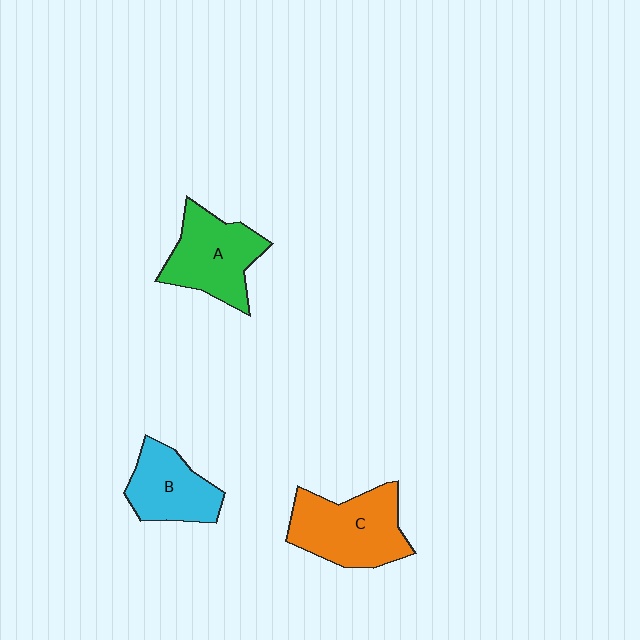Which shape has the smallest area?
Shape B (cyan).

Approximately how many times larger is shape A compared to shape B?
Approximately 1.2 times.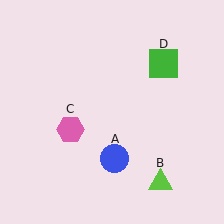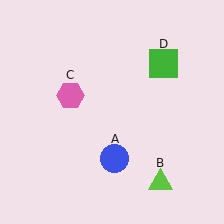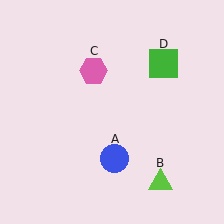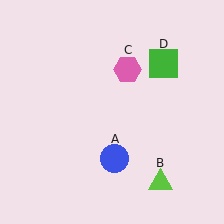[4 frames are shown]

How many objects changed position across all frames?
1 object changed position: pink hexagon (object C).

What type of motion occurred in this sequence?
The pink hexagon (object C) rotated clockwise around the center of the scene.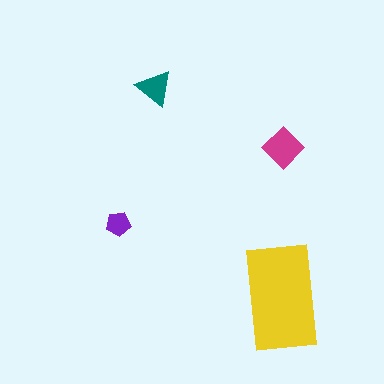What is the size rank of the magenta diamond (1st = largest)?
2nd.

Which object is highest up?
The teal triangle is topmost.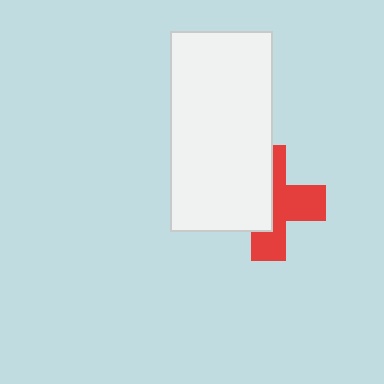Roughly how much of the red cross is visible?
About half of it is visible (roughly 51%).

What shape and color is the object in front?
The object in front is a white rectangle.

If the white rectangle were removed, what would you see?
You would see the complete red cross.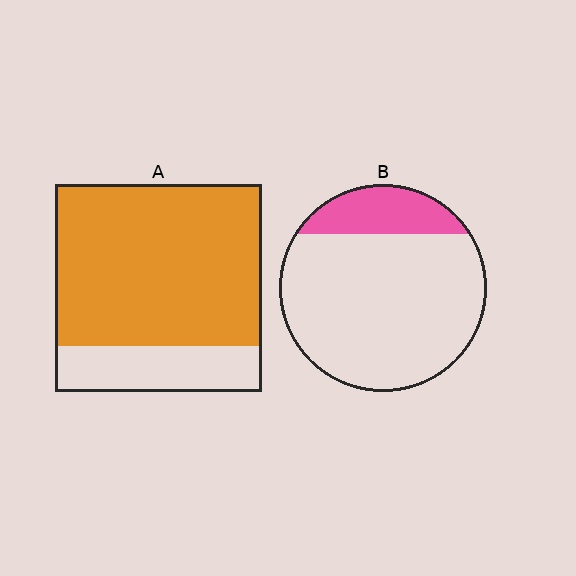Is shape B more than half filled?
No.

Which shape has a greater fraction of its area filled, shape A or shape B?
Shape A.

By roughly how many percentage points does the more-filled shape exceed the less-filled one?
By roughly 60 percentage points (A over B).